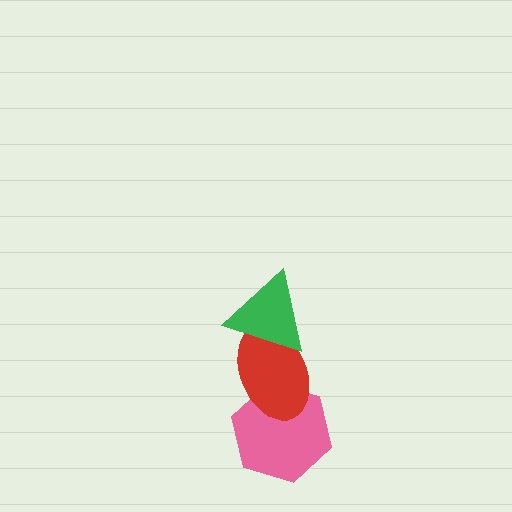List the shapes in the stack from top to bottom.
From top to bottom: the green triangle, the red ellipse, the pink hexagon.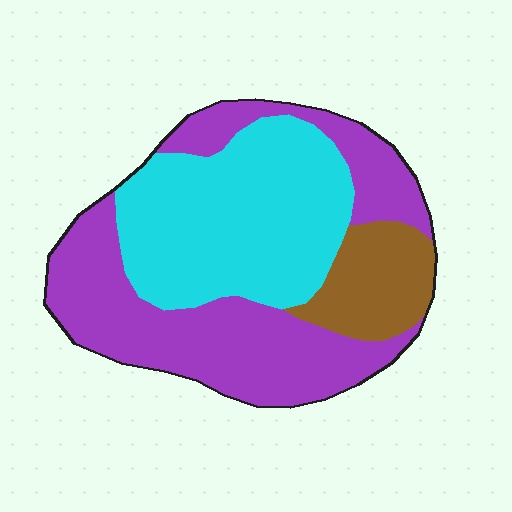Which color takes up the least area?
Brown, at roughly 15%.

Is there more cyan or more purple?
Purple.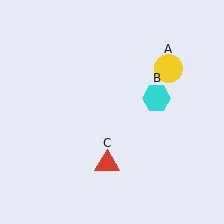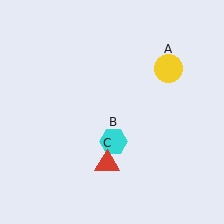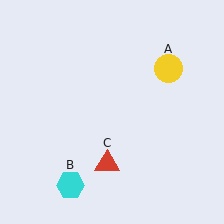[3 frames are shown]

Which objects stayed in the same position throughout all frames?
Yellow circle (object A) and red triangle (object C) remained stationary.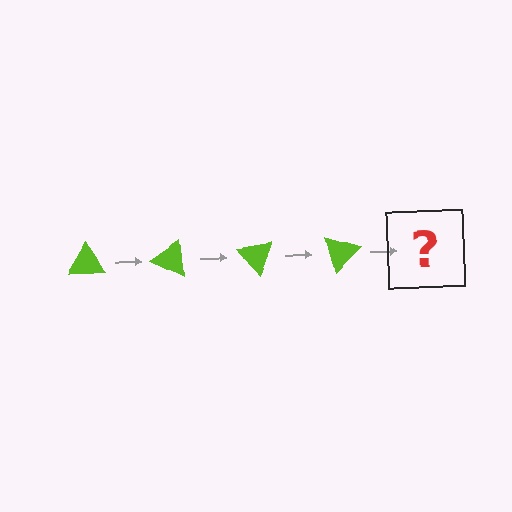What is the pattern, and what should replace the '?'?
The pattern is that the triangle rotates 25 degrees each step. The '?' should be a lime triangle rotated 100 degrees.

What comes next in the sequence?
The next element should be a lime triangle rotated 100 degrees.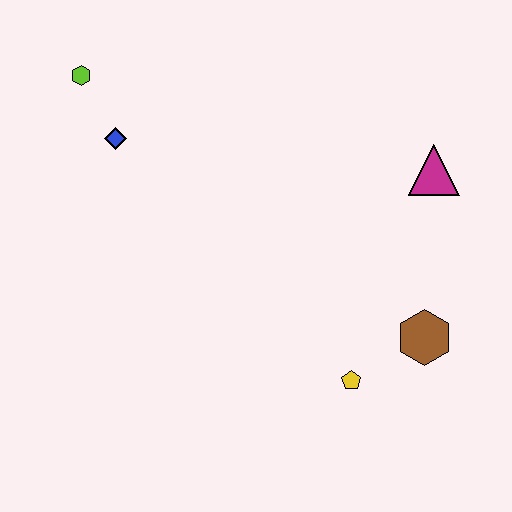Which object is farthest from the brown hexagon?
The lime hexagon is farthest from the brown hexagon.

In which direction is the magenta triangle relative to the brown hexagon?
The magenta triangle is above the brown hexagon.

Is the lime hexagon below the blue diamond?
No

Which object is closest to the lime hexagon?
The blue diamond is closest to the lime hexagon.